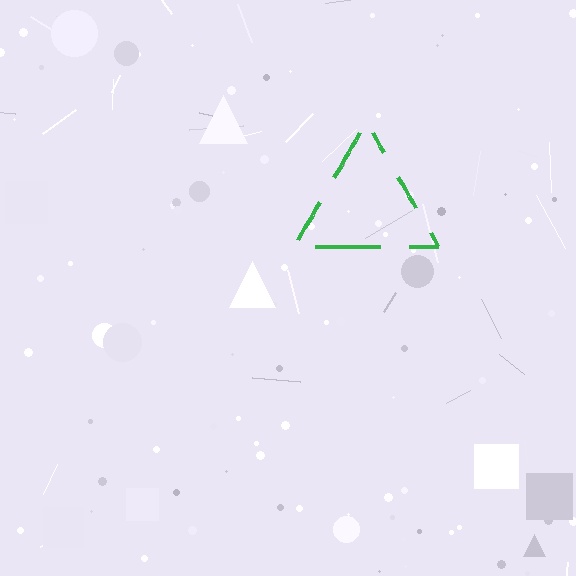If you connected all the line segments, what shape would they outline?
They would outline a triangle.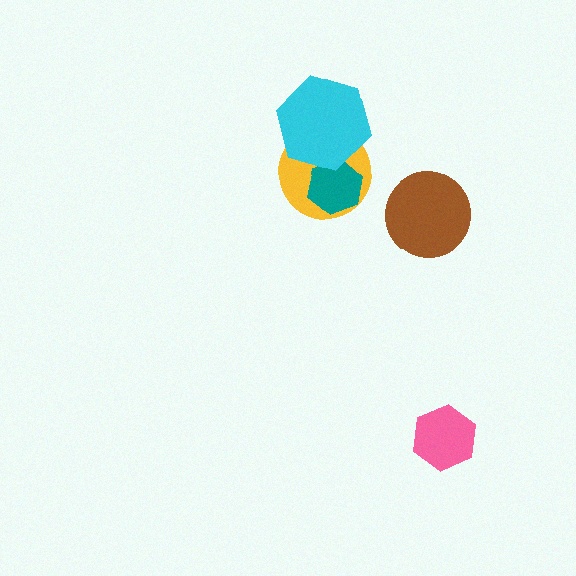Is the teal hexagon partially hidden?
Yes, it is partially covered by another shape.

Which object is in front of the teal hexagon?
The cyan hexagon is in front of the teal hexagon.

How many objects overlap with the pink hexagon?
0 objects overlap with the pink hexagon.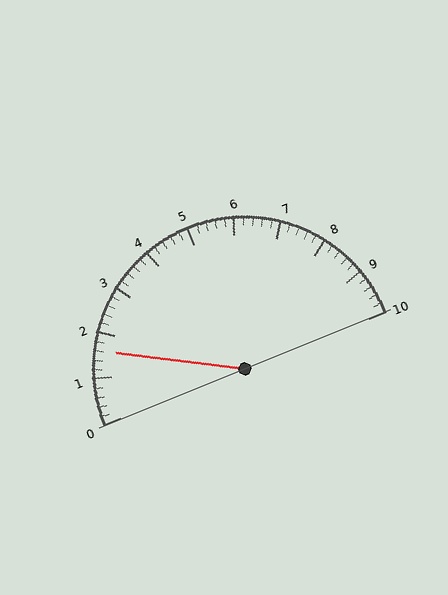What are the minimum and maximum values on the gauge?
The gauge ranges from 0 to 10.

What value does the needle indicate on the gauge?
The needle indicates approximately 1.6.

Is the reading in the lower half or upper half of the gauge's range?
The reading is in the lower half of the range (0 to 10).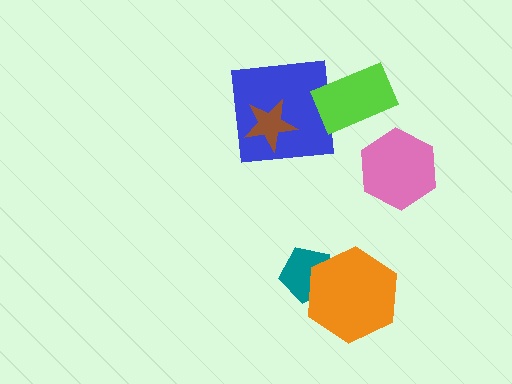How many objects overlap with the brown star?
1 object overlaps with the brown star.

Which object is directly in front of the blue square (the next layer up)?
The brown star is directly in front of the blue square.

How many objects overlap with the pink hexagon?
0 objects overlap with the pink hexagon.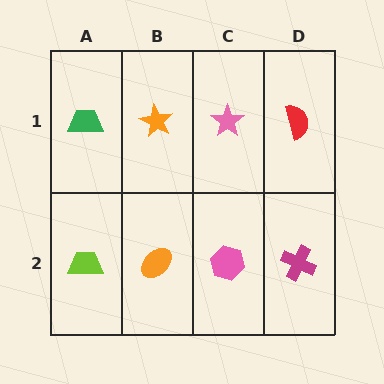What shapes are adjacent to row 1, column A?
A lime trapezoid (row 2, column A), an orange star (row 1, column B).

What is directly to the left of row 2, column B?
A lime trapezoid.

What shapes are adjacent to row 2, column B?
An orange star (row 1, column B), a lime trapezoid (row 2, column A), a pink hexagon (row 2, column C).